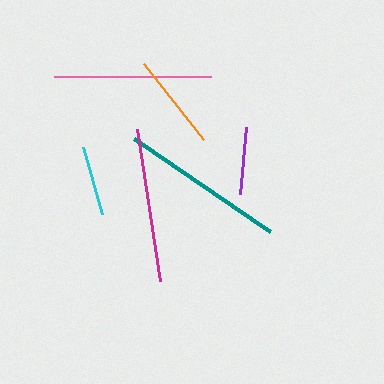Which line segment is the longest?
The teal line is the longest at approximately 164 pixels.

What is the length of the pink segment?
The pink segment is approximately 157 pixels long.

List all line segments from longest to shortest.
From longest to shortest: teal, pink, magenta, orange, cyan, purple.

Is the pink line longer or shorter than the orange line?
The pink line is longer than the orange line.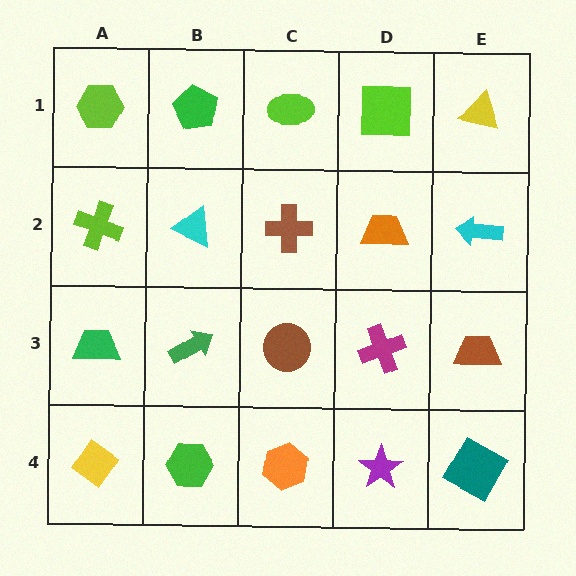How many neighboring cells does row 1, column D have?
3.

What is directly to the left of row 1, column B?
A lime hexagon.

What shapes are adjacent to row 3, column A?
A lime cross (row 2, column A), a yellow diamond (row 4, column A), a green arrow (row 3, column B).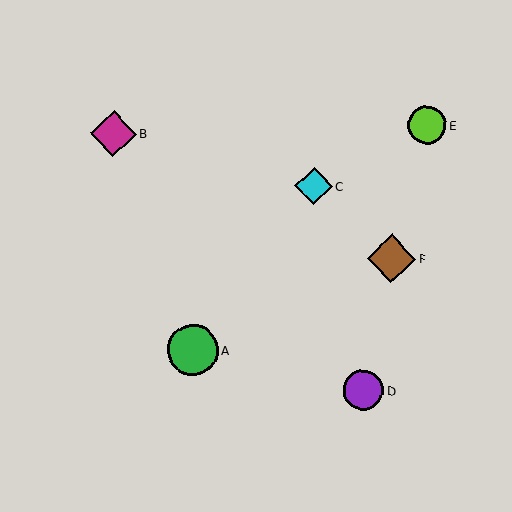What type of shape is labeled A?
Shape A is a green circle.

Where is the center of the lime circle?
The center of the lime circle is at (427, 125).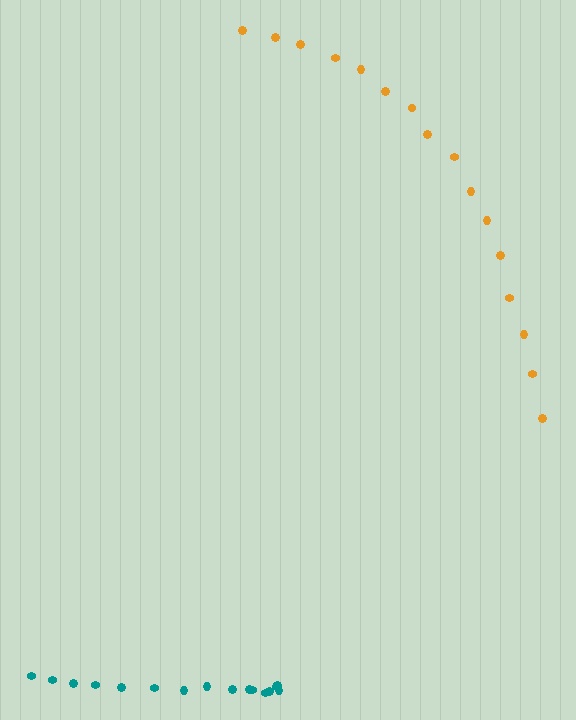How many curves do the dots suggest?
There are 2 distinct paths.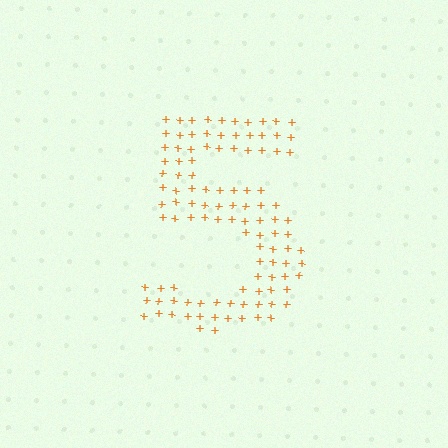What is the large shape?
The large shape is the digit 5.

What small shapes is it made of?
It is made of small plus signs.